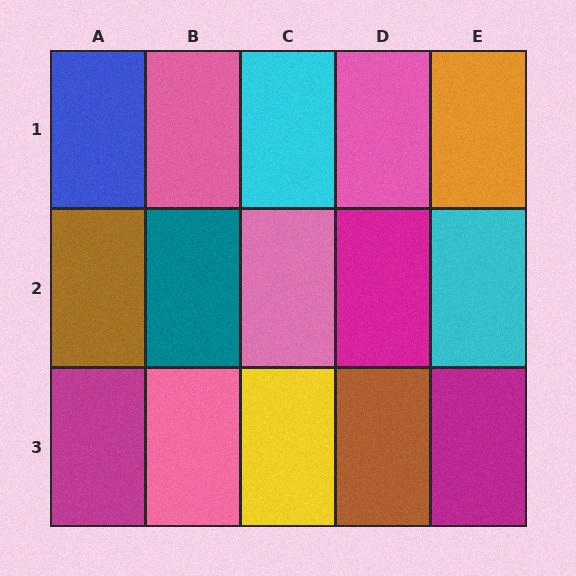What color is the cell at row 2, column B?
Teal.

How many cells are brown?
2 cells are brown.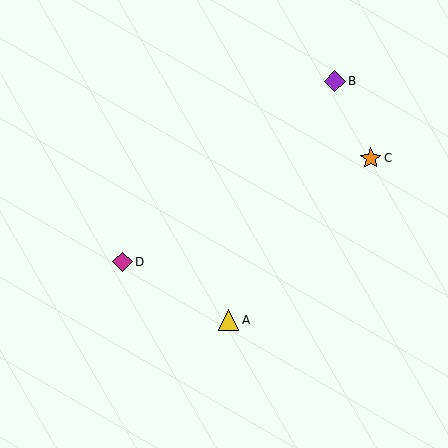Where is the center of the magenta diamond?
The center of the magenta diamond is at (122, 262).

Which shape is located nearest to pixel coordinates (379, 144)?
The orange star (labeled C) at (371, 158) is nearest to that location.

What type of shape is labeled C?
Shape C is an orange star.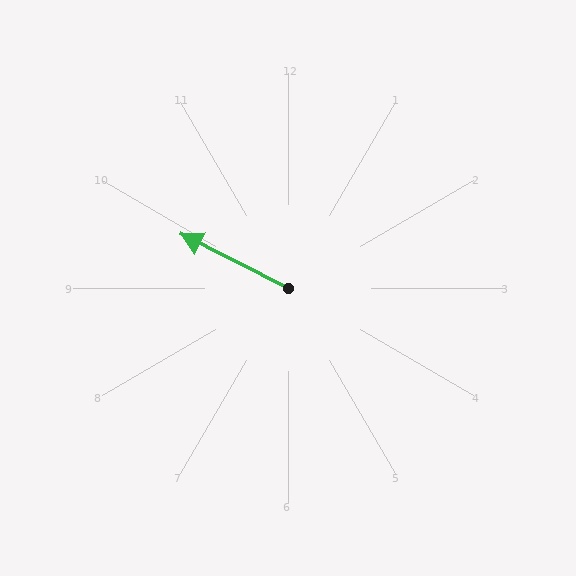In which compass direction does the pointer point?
Northwest.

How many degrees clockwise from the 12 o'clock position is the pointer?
Approximately 297 degrees.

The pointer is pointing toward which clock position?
Roughly 10 o'clock.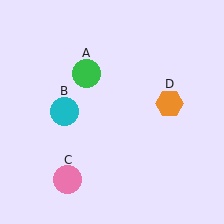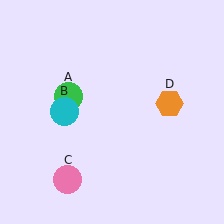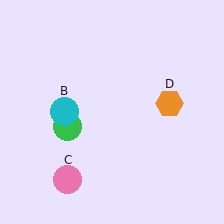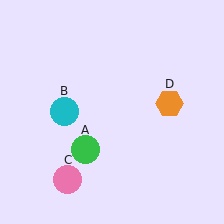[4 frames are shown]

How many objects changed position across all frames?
1 object changed position: green circle (object A).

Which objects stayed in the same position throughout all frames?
Cyan circle (object B) and pink circle (object C) and orange hexagon (object D) remained stationary.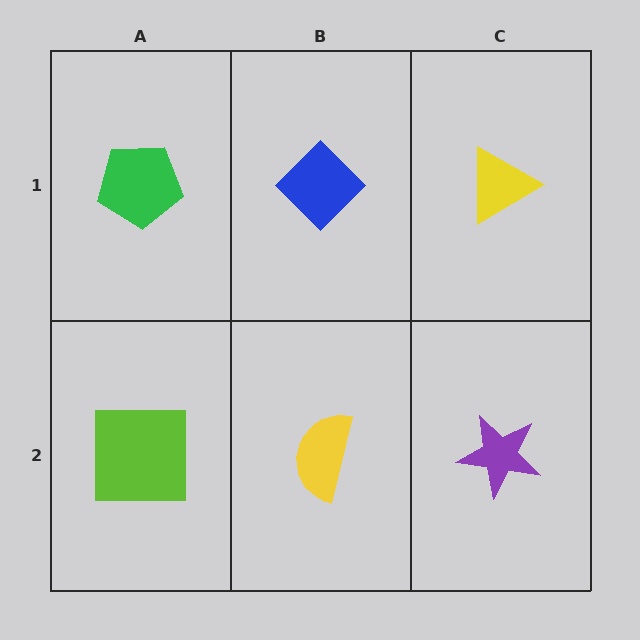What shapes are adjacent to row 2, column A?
A green pentagon (row 1, column A), a yellow semicircle (row 2, column B).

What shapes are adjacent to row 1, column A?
A lime square (row 2, column A), a blue diamond (row 1, column B).